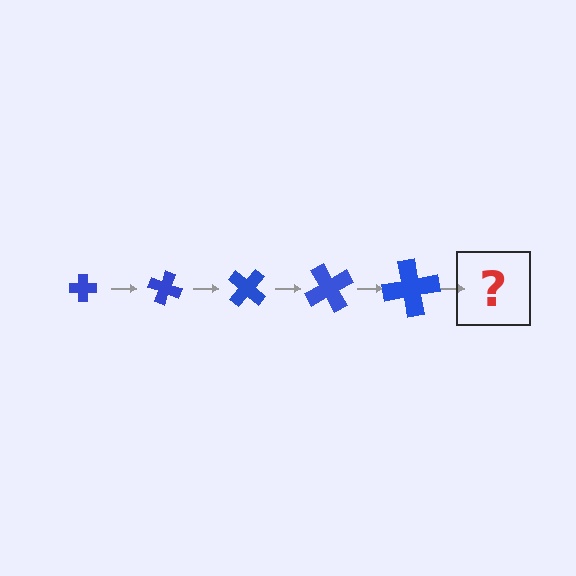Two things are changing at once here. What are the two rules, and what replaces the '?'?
The two rules are that the cross grows larger each step and it rotates 20 degrees each step. The '?' should be a cross, larger than the previous one and rotated 100 degrees from the start.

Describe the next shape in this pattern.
It should be a cross, larger than the previous one and rotated 100 degrees from the start.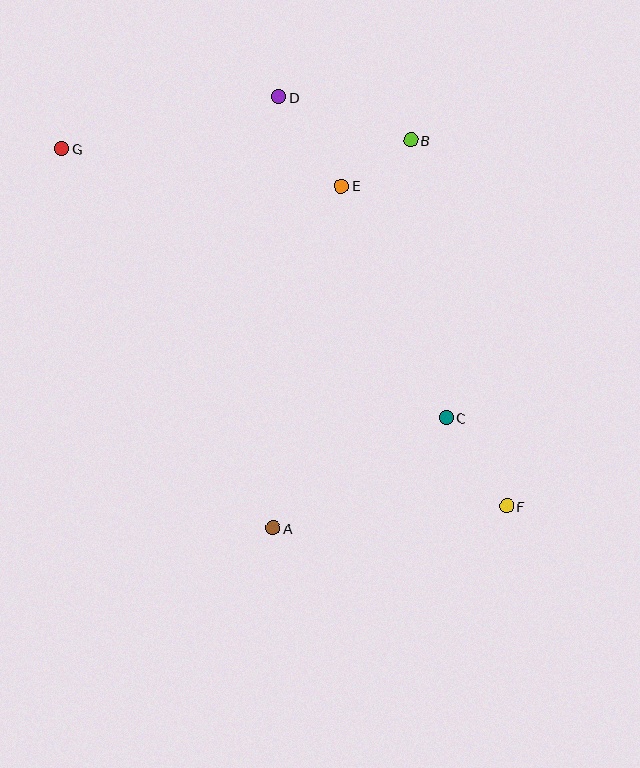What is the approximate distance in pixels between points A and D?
The distance between A and D is approximately 431 pixels.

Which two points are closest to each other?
Points B and E are closest to each other.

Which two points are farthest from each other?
Points F and G are farthest from each other.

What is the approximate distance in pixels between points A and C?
The distance between A and C is approximately 205 pixels.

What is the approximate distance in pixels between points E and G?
The distance between E and G is approximately 283 pixels.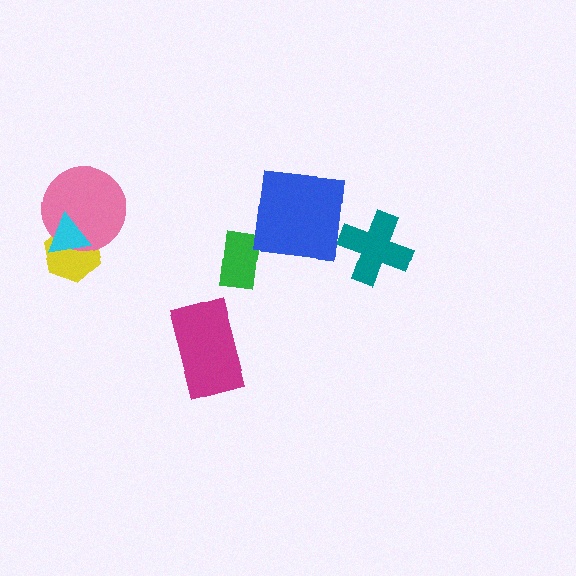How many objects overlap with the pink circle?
2 objects overlap with the pink circle.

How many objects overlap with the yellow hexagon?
2 objects overlap with the yellow hexagon.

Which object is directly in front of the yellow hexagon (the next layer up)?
The pink circle is directly in front of the yellow hexagon.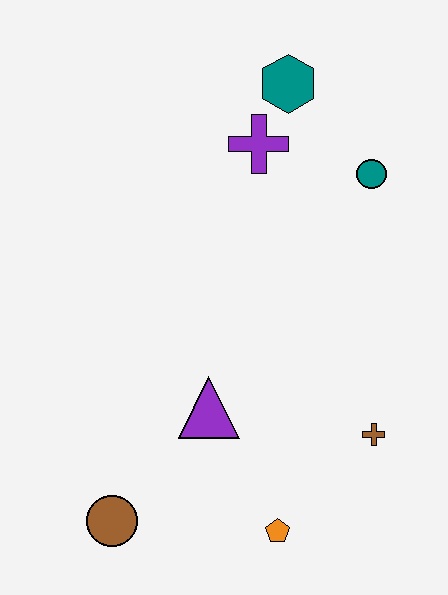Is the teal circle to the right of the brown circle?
Yes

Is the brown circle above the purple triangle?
No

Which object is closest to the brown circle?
The purple triangle is closest to the brown circle.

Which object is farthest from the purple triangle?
The teal hexagon is farthest from the purple triangle.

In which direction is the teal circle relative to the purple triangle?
The teal circle is above the purple triangle.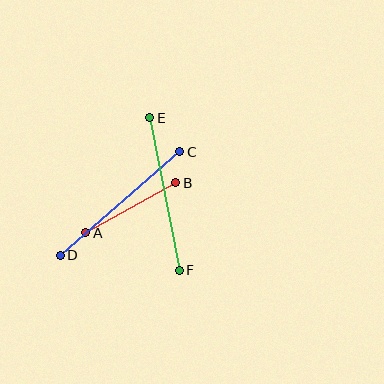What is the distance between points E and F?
The distance is approximately 155 pixels.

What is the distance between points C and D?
The distance is approximately 158 pixels.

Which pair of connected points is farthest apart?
Points C and D are farthest apart.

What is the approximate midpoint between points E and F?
The midpoint is at approximately (165, 194) pixels.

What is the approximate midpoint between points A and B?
The midpoint is at approximately (131, 208) pixels.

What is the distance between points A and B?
The distance is approximately 103 pixels.